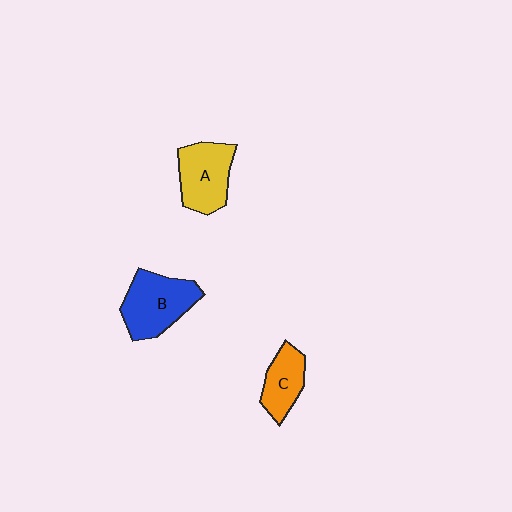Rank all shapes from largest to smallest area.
From largest to smallest: B (blue), A (yellow), C (orange).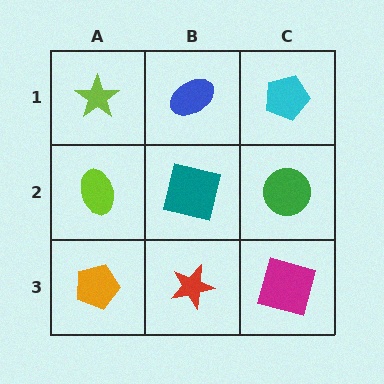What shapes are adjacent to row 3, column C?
A green circle (row 2, column C), a red star (row 3, column B).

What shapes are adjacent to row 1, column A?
A lime ellipse (row 2, column A), a blue ellipse (row 1, column B).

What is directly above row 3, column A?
A lime ellipse.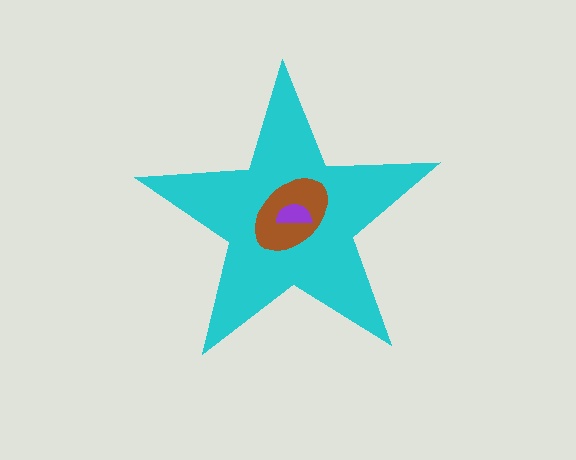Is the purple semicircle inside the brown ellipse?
Yes.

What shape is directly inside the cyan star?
The brown ellipse.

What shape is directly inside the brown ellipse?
The purple semicircle.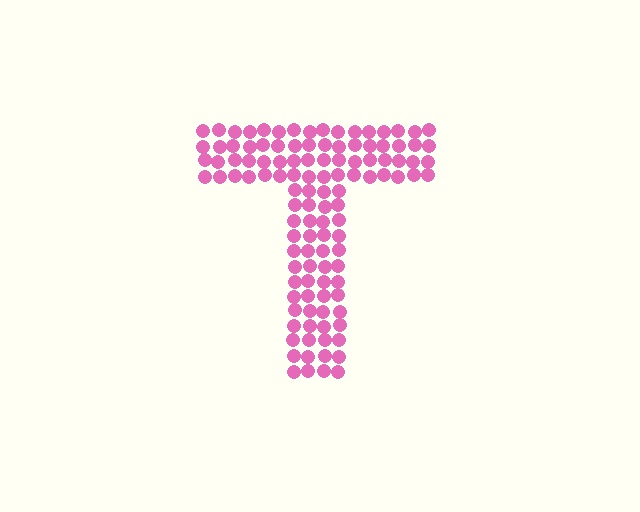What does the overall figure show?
The overall figure shows the letter T.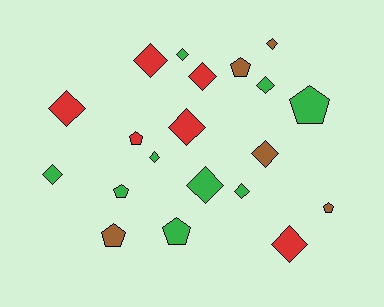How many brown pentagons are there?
There are 3 brown pentagons.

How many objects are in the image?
There are 20 objects.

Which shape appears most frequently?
Diamond, with 13 objects.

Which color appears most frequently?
Green, with 9 objects.